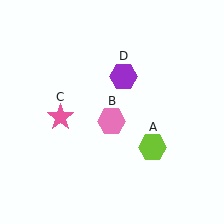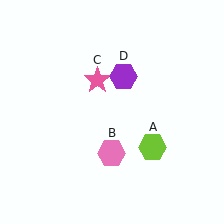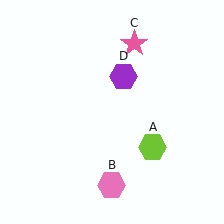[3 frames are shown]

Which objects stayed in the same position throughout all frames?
Lime hexagon (object A) and purple hexagon (object D) remained stationary.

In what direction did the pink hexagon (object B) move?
The pink hexagon (object B) moved down.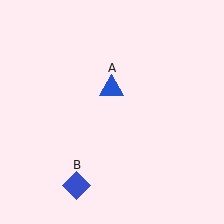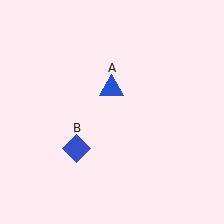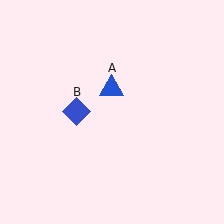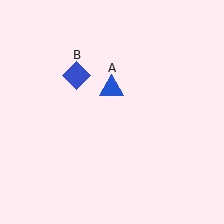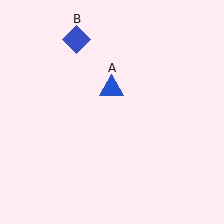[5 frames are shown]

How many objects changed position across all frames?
1 object changed position: blue diamond (object B).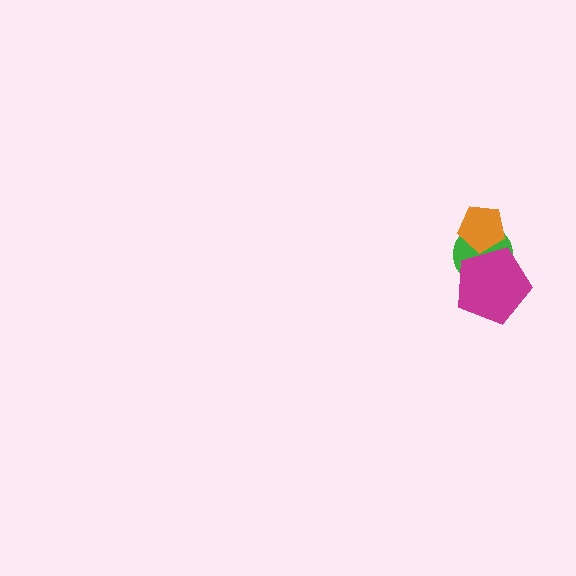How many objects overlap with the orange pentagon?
2 objects overlap with the orange pentagon.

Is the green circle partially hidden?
Yes, it is partially covered by another shape.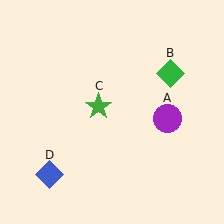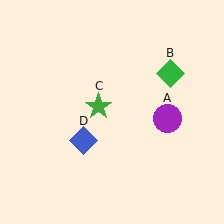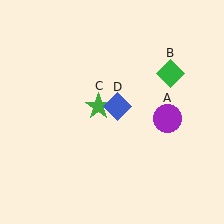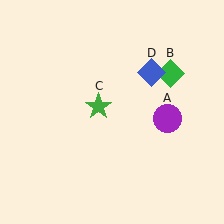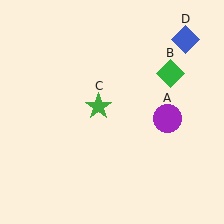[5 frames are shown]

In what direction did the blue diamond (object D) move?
The blue diamond (object D) moved up and to the right.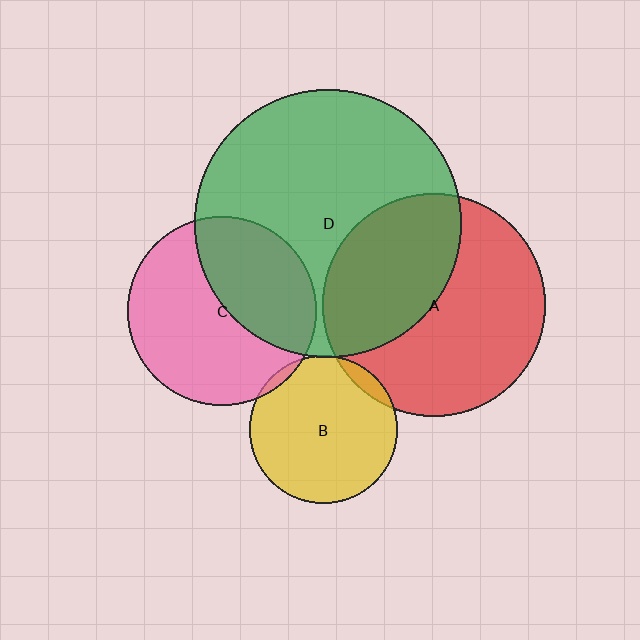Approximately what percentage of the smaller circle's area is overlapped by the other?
Approximately 5%.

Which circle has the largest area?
Circle D (green).